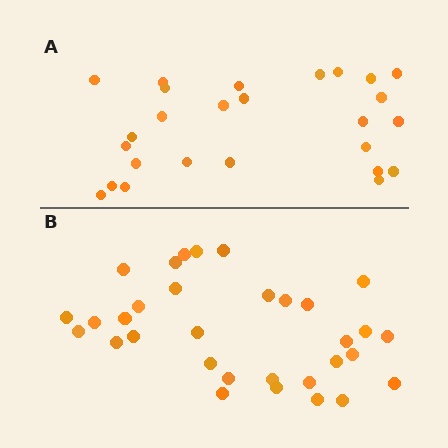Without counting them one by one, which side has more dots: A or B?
Region B (the bottom region) has more dots.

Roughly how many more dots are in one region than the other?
Region B has about 6 more dots than region A.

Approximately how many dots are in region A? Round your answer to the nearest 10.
About 30 dots. (The exact count is 26, which rounds to 30.)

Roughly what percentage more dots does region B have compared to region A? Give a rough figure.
About 25% more.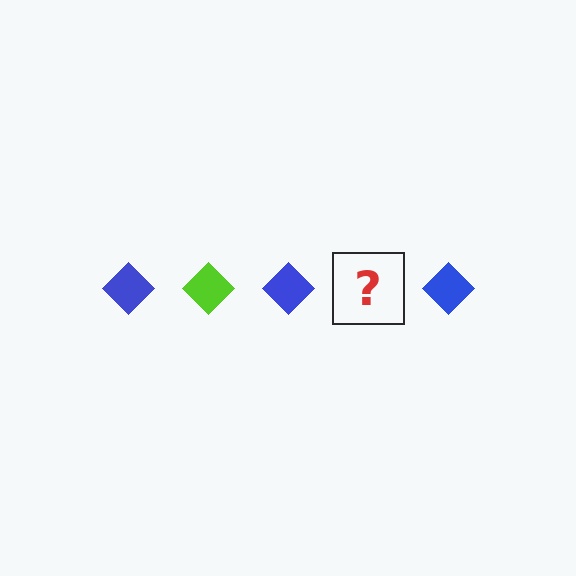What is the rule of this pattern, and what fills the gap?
The rule is that the pattern cycles through blue, lime diamonds. The gap should be filled with a lime diamond.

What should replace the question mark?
The question mark should be replaced with a lime diamond.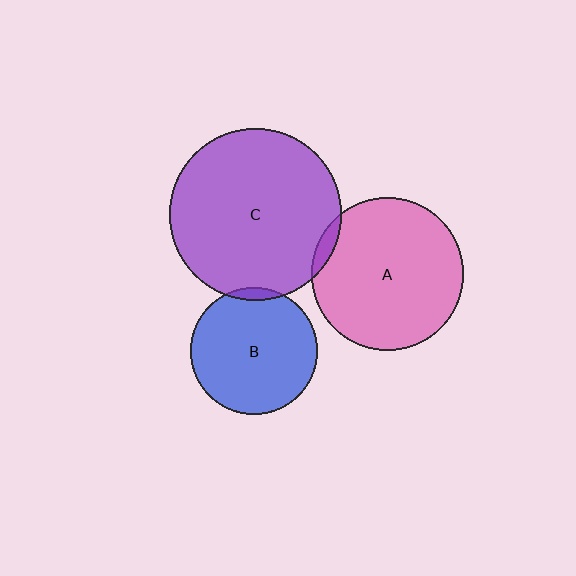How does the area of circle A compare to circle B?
Approximately 1.4 times.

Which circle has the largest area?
Circle C (purple).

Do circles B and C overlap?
Yes.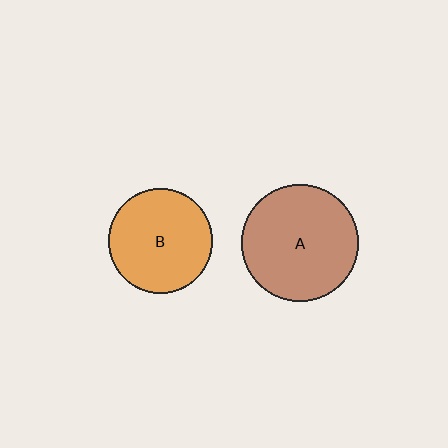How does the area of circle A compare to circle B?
Approximately 1.2 times.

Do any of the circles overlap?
No, none of the circles overlap.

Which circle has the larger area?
Circle A (brown).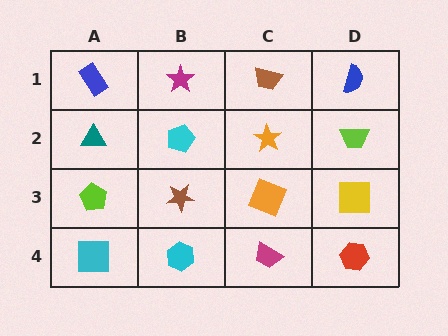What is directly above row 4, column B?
A brown star.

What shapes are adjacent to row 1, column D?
A lime trapezoid (row 2, column D), a brown trapezoid (row 1, column C).